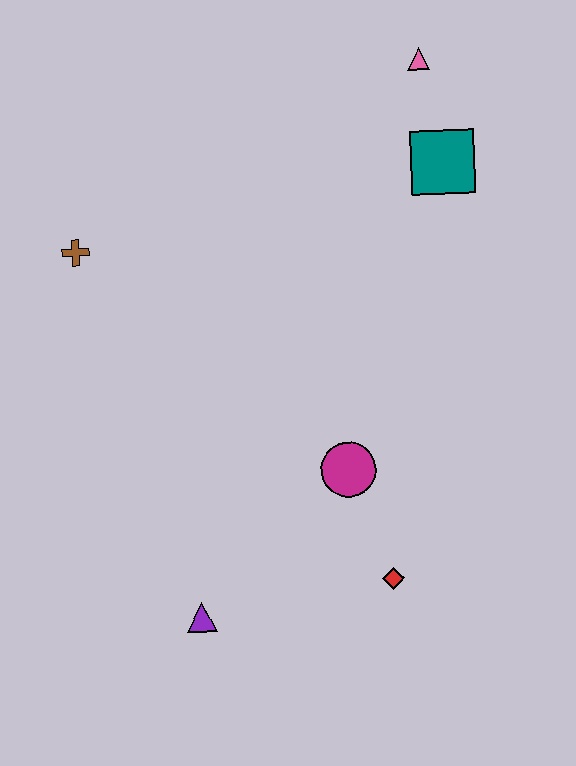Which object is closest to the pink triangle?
The teal square is closest to the pink triangle.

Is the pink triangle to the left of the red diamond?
No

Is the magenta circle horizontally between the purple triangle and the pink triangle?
Yes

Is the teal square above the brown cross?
Yes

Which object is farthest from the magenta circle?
The pink triangle is farthest from the magenta circle.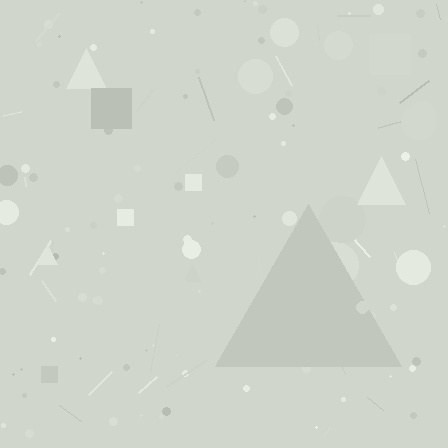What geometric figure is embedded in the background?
A triangle is embedded in the background.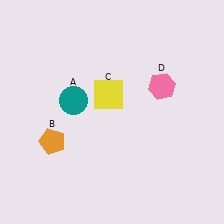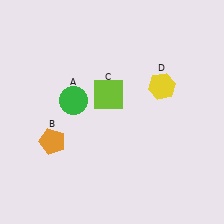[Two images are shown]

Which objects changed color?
A changed from teal to green. C changed from yellow to lime. D changed from pink to yellow.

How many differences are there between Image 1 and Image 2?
There are 3 differences between the two images.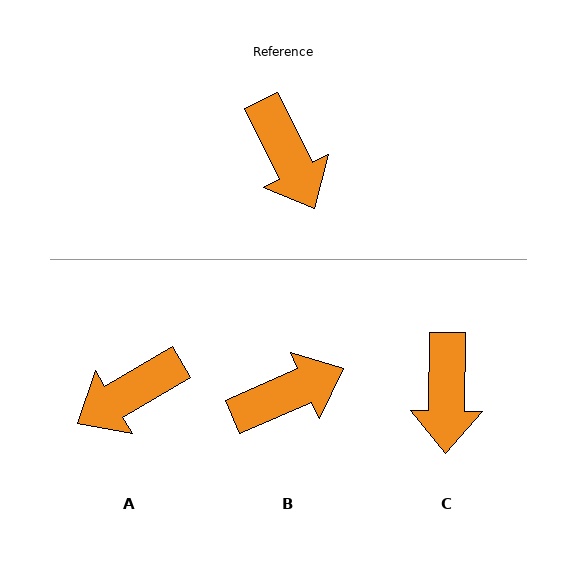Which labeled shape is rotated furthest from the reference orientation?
B, about 87 degrees away.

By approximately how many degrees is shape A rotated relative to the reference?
Approximately 86 degrees clockwise.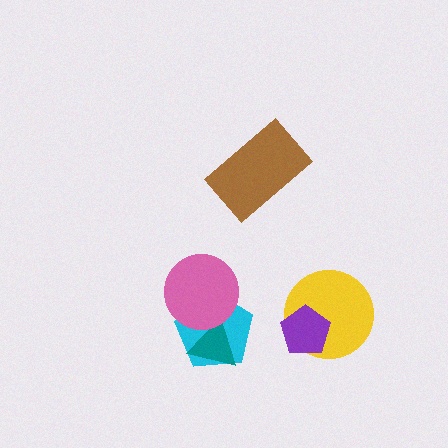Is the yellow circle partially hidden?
Yes, it is partially covered by another shape.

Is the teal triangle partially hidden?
Yes, it is partially covered by another shape.